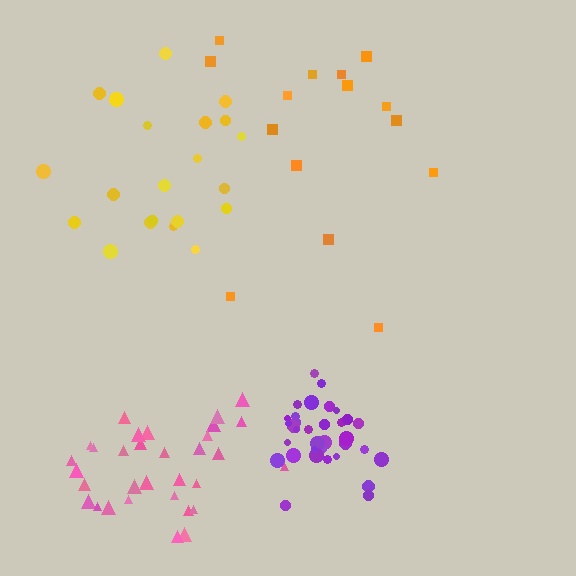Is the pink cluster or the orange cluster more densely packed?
Pink.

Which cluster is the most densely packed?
Purple.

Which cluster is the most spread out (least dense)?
Orange.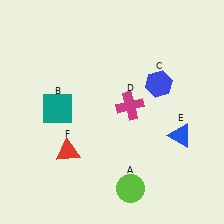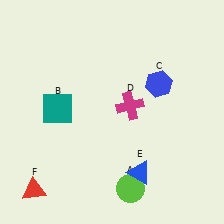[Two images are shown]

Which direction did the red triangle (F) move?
The red triangle (F) moved down.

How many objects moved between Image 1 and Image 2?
2 objects moved between the two images.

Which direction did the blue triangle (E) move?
The blue triangle (E) moved left.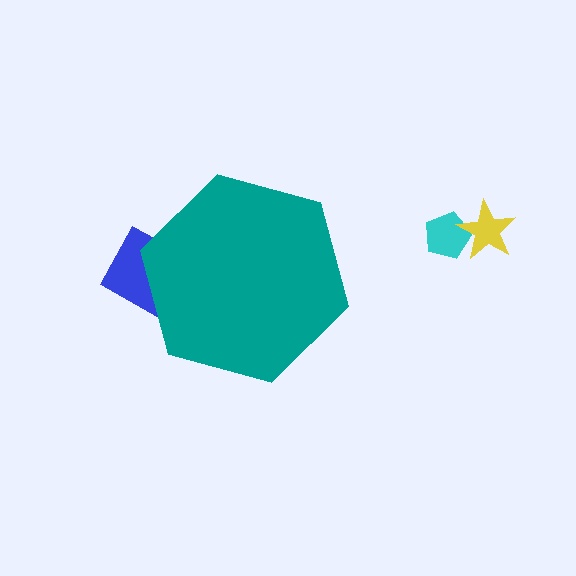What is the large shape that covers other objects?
A teal hexagon.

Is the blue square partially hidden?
Yes, the blue square is partially hidden behind the teal hexagon.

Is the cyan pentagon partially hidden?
No, the cyan pentagon is fully visible.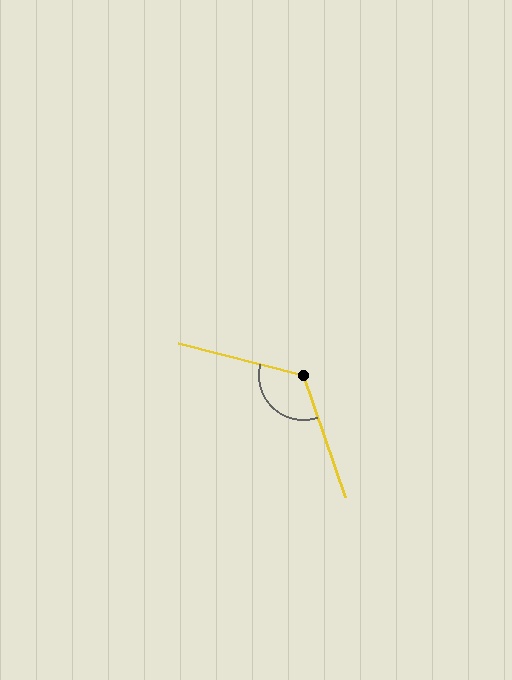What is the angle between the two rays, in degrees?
Approximately 124 degrees.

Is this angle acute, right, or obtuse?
It is obtuse.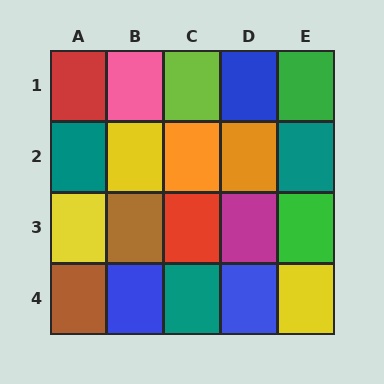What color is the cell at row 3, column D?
Magenta.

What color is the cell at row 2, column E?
Teal.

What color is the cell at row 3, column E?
Green.